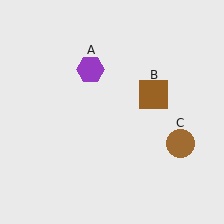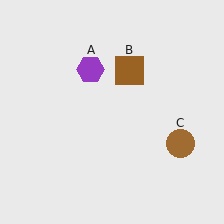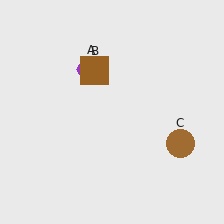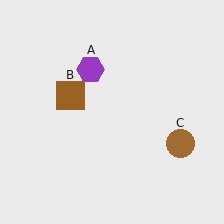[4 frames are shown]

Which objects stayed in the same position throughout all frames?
Purple hexagon (object A) and brown circle (object C) remained stationary.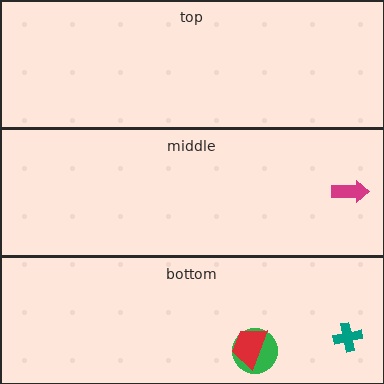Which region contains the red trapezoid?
The bottom region.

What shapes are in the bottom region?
The green circle, the teal cross, the red trapezoid.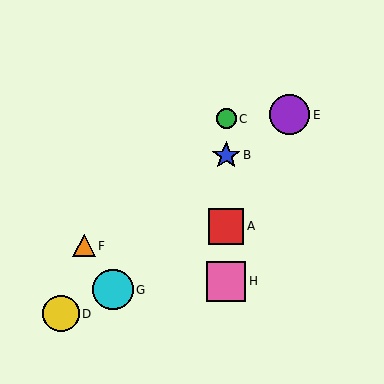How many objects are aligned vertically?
4 objects (A, B, C, H) are aligned vertically.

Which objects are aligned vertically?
Objects A, B, C, H are aligned vertically.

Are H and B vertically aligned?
Yes, both are at x≈226.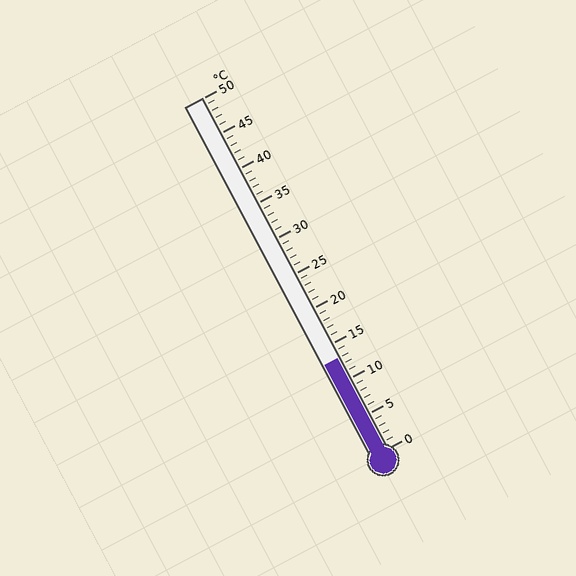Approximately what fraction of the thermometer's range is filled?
The thermometer is filled to approximately 25% of its range.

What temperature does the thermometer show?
The thermometer shows approximately 13°C.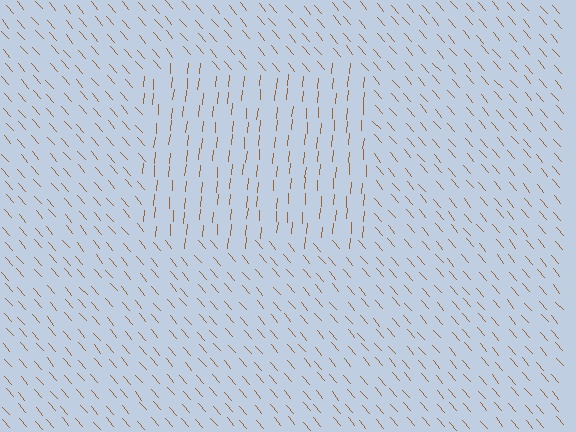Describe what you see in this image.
The image is filled with small brown line segments. A rectangle region in the image has lines oriented differently from the surrounding lines, creating a visible texture boundary.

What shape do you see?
I see a rectangle.